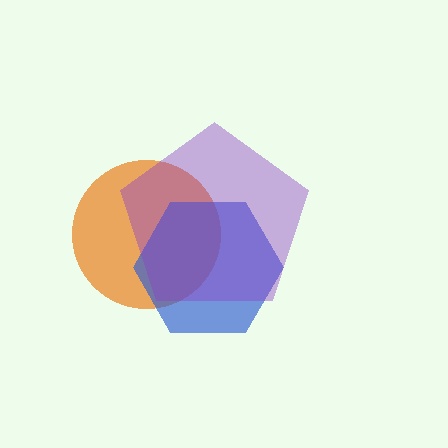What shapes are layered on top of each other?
The layered shapes are: an orange circle, a blue hexagon, a purple pentagon.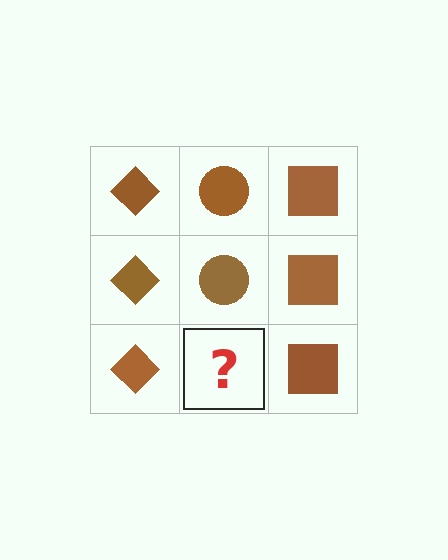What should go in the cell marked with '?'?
The missing cell should contain a brown circle.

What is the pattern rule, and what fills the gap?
The rule is that each column has a consistent shape. The gap should be filled with a brown circle.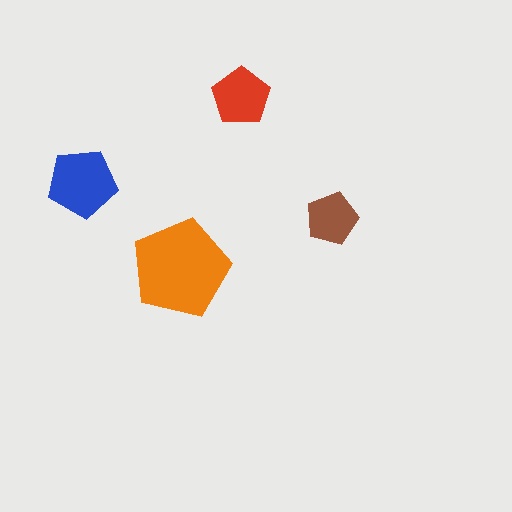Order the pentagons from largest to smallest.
the orange one, the blue one, the red one, the brown one.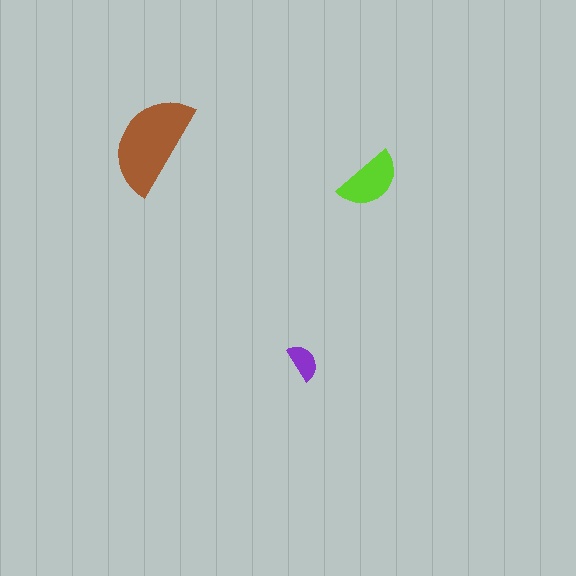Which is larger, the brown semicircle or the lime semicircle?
The brown one.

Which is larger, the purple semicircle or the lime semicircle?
The lime one.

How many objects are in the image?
There are 3 objects in the image.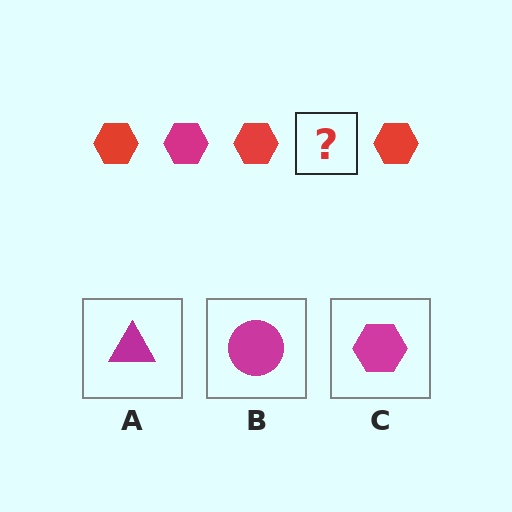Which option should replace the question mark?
Option C.